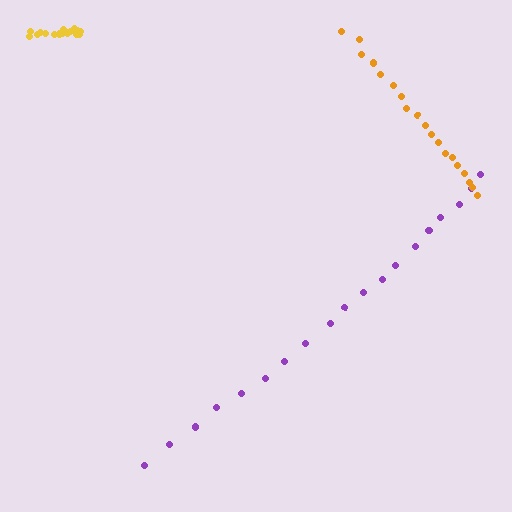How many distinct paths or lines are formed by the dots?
There are 3 distinct paths.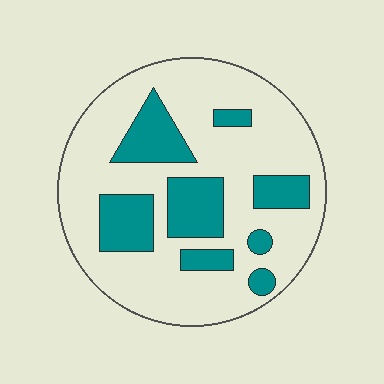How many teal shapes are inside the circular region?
8.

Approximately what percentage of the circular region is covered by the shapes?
Approximately 25%.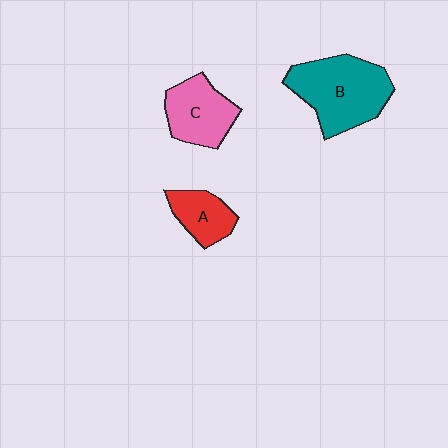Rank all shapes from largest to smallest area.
From largest to smallest: B (teal), C (pink), A (red).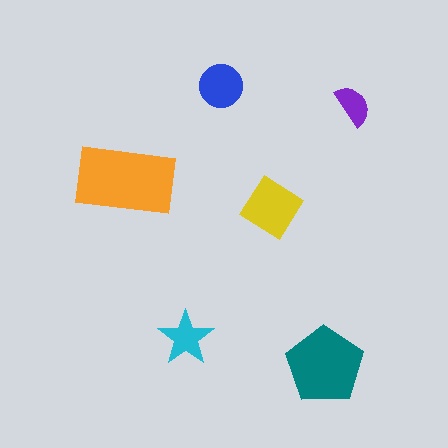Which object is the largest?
The orange rectangle.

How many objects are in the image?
There are 6 objects in the image.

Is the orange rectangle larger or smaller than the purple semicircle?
Larger.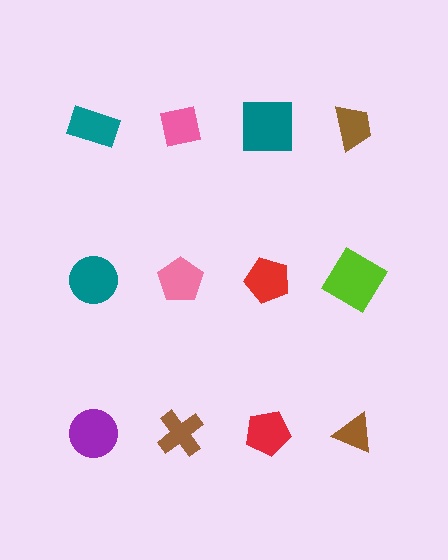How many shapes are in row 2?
4 shapes.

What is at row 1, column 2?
A pink square.